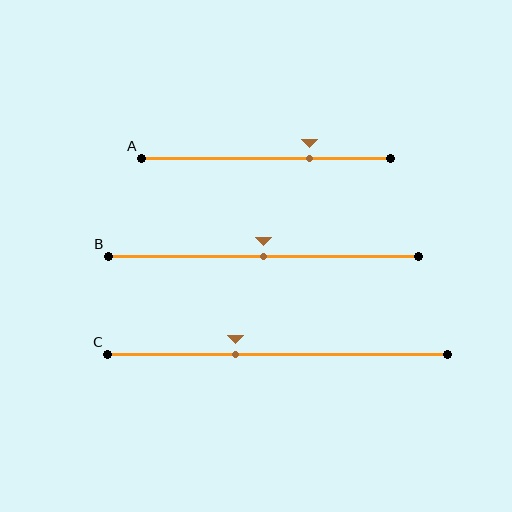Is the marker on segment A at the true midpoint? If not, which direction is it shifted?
No, the marker on segment A is shifted to the right by about 18% of the segment length.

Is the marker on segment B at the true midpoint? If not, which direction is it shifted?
Yes, the marker on segment B is at the true midpoint.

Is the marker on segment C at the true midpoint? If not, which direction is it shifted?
No, the marker on segment C is shifted to the left by about 12% of the segment length.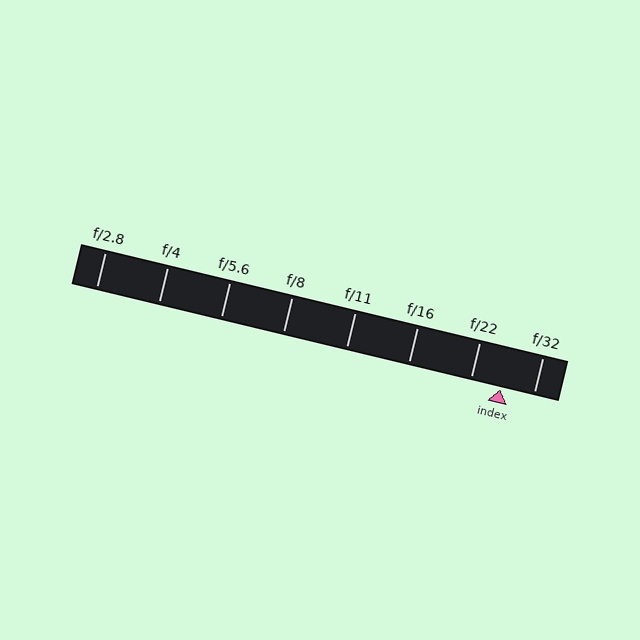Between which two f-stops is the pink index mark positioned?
The index mark is between f/22 and f/32.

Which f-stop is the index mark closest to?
The index mark is closest to f/22.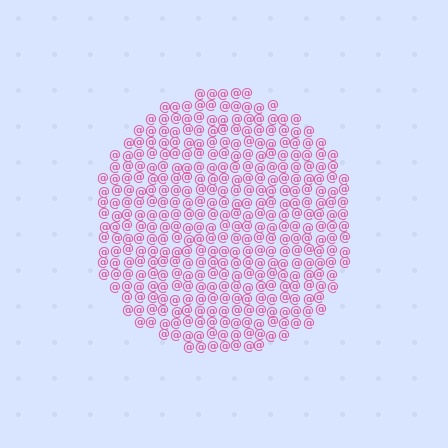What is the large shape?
The large shape is a circle.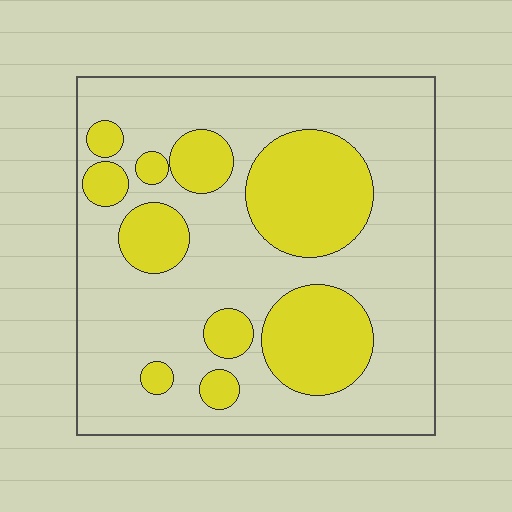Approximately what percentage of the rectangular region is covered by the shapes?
Approximately 30%.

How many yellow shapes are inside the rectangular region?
10.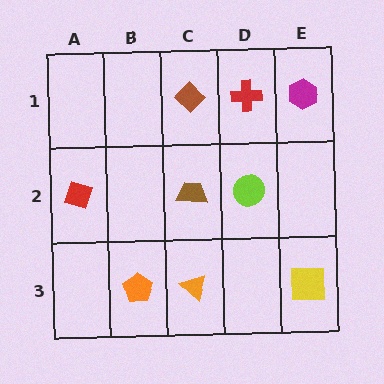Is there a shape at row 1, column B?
No, that cell is empty.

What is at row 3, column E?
A yellow square.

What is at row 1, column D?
A red cross.